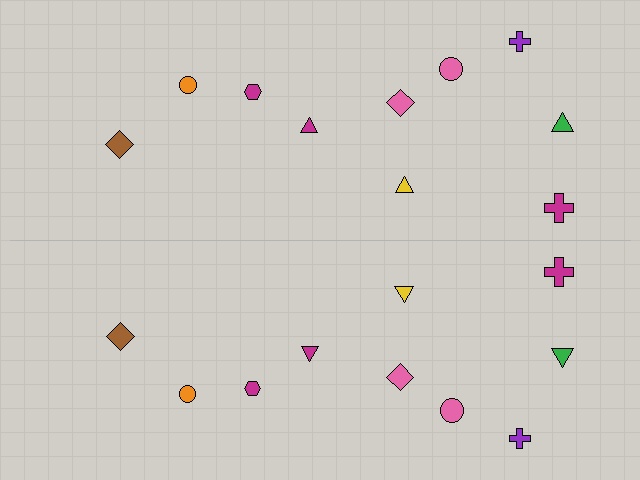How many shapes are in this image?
There are 20 shapes in this image.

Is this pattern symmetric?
Yes, this pattern has bilateral (reflection) symmetry.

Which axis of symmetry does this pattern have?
The pattern has a horizontal axis of symmetry running through the center of the image.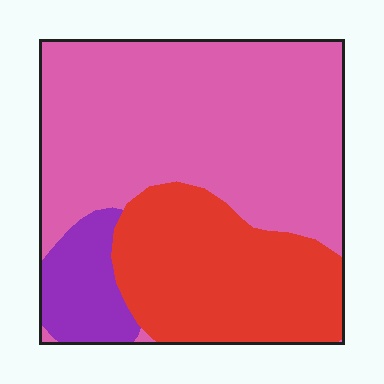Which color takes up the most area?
Pink, at roughly 60%.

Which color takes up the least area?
Purple, at roughly 10%.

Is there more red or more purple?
Red.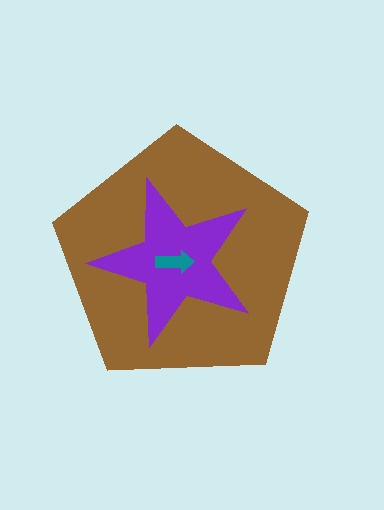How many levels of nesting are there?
3.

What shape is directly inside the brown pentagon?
The purple star.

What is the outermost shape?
The brown pentagon.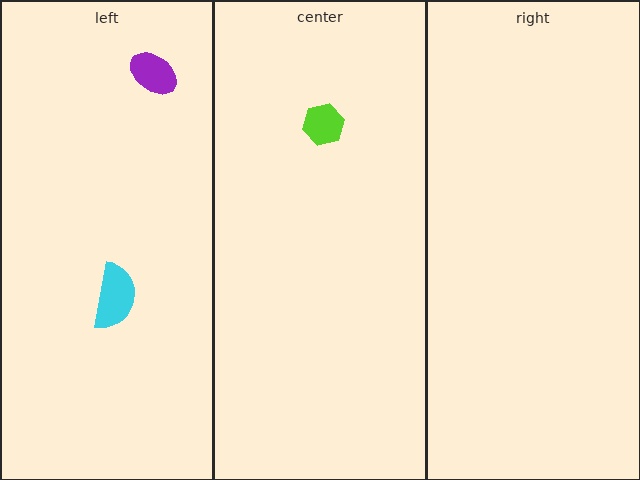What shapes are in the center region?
The lime hexagon.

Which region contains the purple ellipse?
The left region.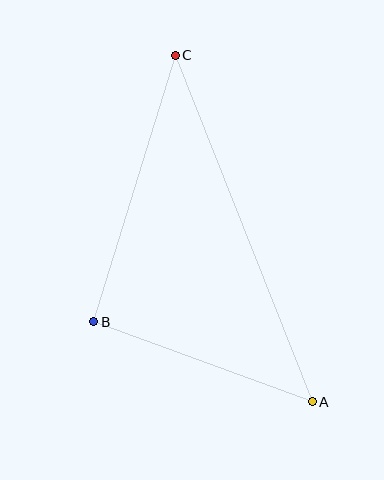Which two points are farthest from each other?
Points A and C are farthest from each other.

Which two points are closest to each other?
Points A and B are closest to each other.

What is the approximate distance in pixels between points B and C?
The distance between B and C is approximately 279 pixels.